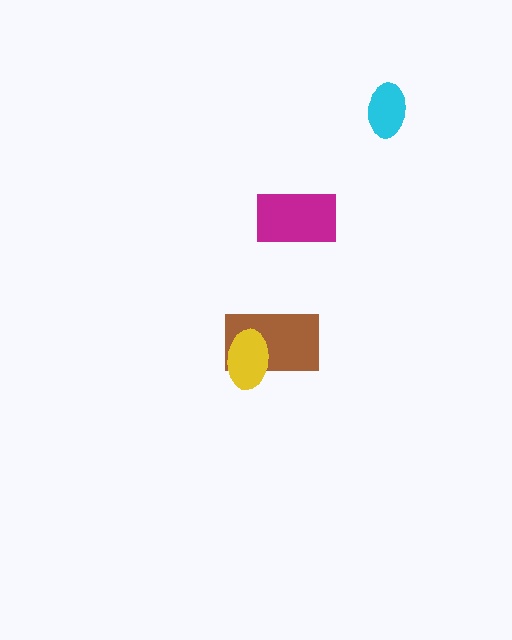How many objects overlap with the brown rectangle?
1 object overlaps with the brown rectangle.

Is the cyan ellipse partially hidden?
No, no other shape covers it.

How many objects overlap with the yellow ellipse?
1 object overlaps with the yellow ellipse.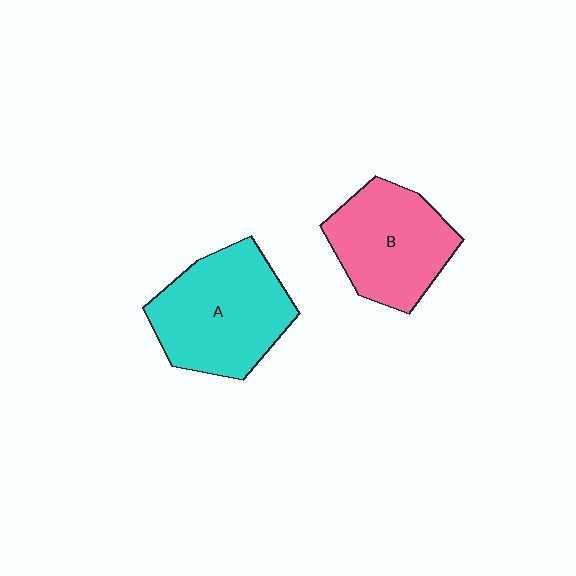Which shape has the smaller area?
Shape B (pink).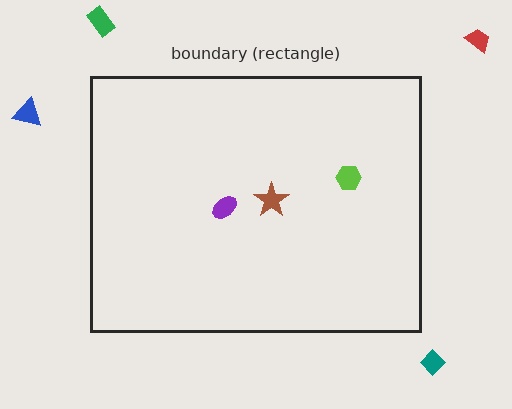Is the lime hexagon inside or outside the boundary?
Inside.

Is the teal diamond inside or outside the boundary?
Outside.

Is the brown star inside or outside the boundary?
Inside.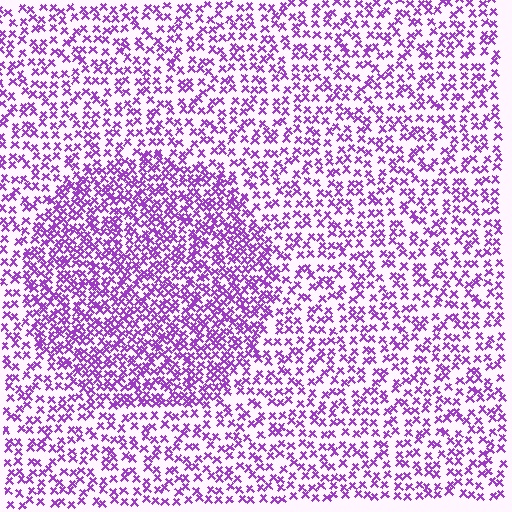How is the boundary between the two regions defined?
The boundary is defined by a change in element density (approximately 1.8x ratio). All elements are the same color, size, and shape.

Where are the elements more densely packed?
The elements are more densely packed inside the circle boundary.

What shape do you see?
I see a circle.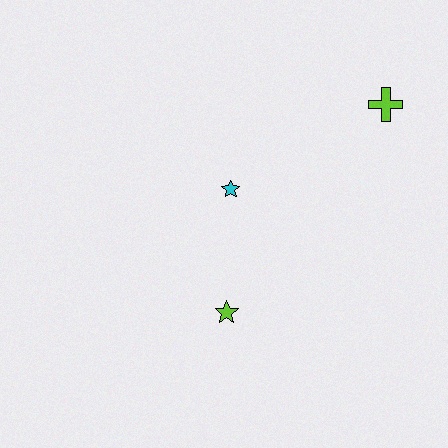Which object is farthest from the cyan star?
The lime cross is farthest from the cyan star.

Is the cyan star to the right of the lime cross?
No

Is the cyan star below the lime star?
No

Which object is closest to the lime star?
The cyan star is closest to the lime star.